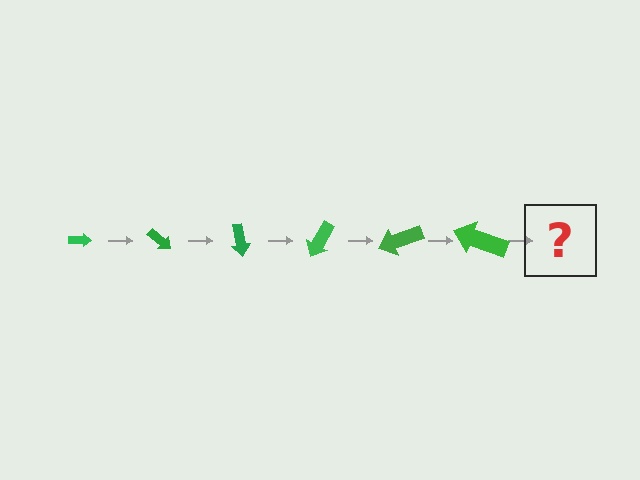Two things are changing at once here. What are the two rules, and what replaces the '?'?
The two rules are that the arrow grows larger each step and it rotates 40 degrees each step. The '?' should be an arrow, larger than the previous one and rotated 240 degrees from the start.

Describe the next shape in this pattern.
It should be an arrow, larger than the previous one and rotated 240 degrees from the start.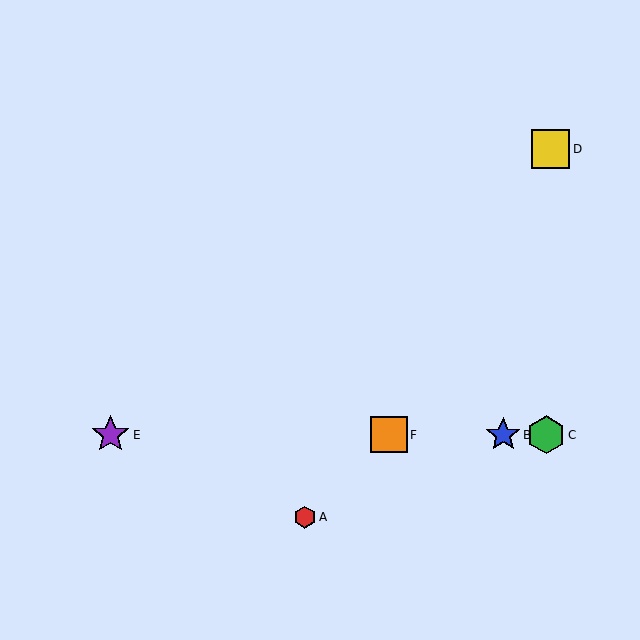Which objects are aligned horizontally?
Objects B, C, E, F are aligned horizontally.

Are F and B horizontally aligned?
Yes, both are at y≈435.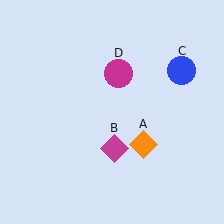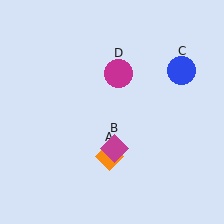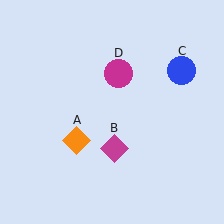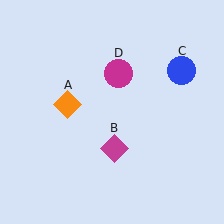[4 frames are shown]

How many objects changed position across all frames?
1 object changed position: orange diamond (object A).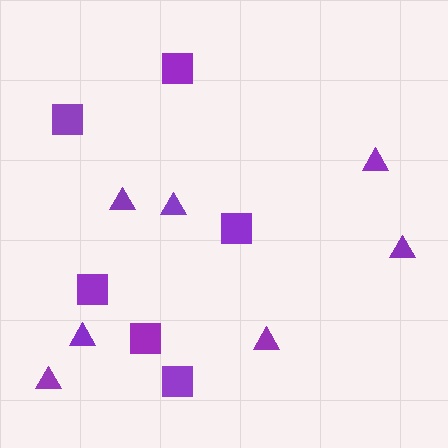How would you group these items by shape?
There are 2 groups: one group of squares (6) and one group of triangles (7).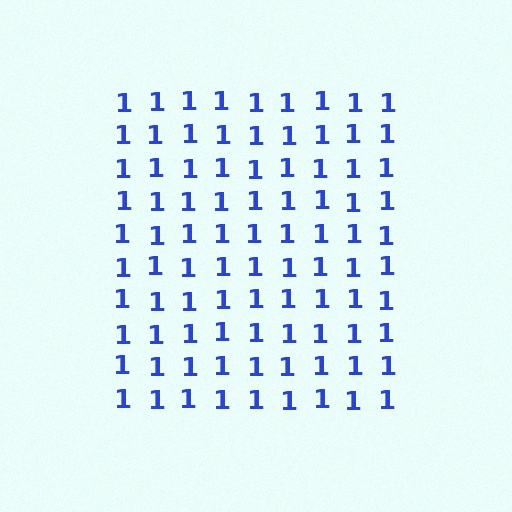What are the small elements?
The small elements are digit 1's.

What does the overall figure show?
The overall figure shows a square.